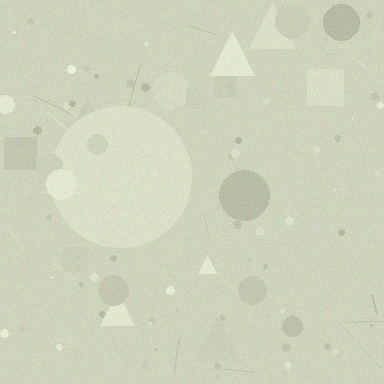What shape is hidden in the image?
A circle is hidden in the image.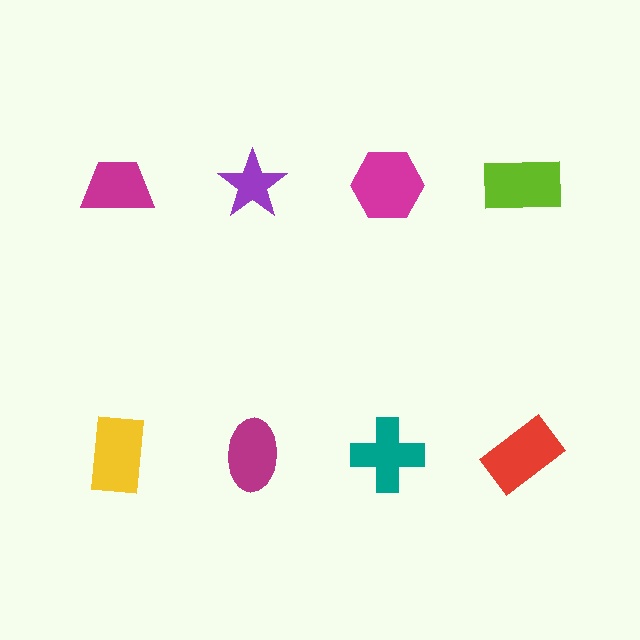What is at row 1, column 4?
A lime rectangle.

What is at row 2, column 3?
A teal cross.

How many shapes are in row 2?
4 shapes.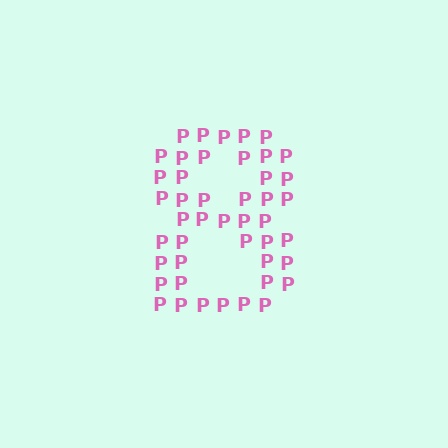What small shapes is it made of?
It is made of small letter P's.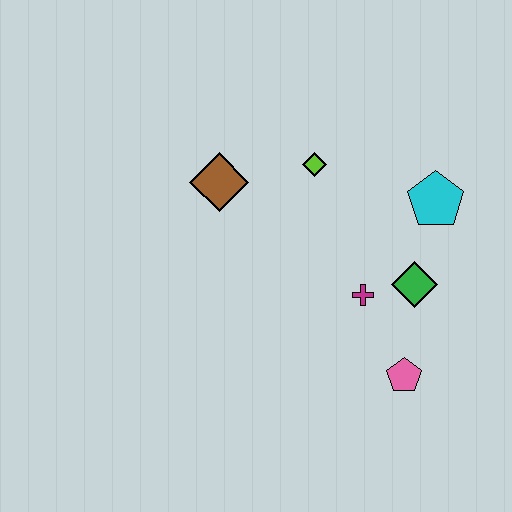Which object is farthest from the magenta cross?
The brown diamond is farthest from the magenta cross.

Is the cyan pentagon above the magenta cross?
Yes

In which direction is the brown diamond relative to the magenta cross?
The brown diamond is to the left of the magenta cross.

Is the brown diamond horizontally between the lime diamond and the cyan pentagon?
No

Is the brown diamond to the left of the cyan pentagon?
Yes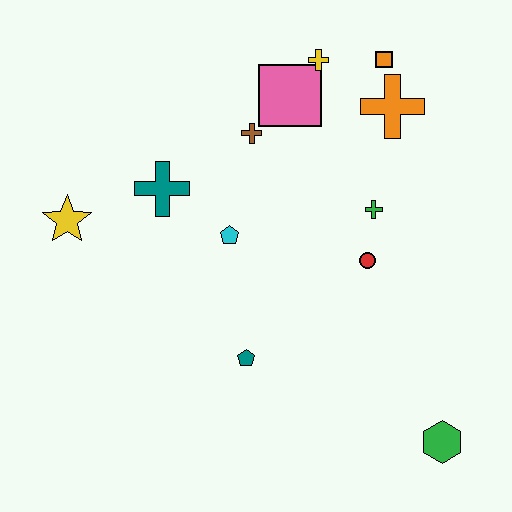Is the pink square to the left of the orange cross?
Yes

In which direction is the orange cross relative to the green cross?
The orange cross is above the green cross.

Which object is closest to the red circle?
The green cross is closest to the red circle.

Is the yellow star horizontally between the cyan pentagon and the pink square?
No